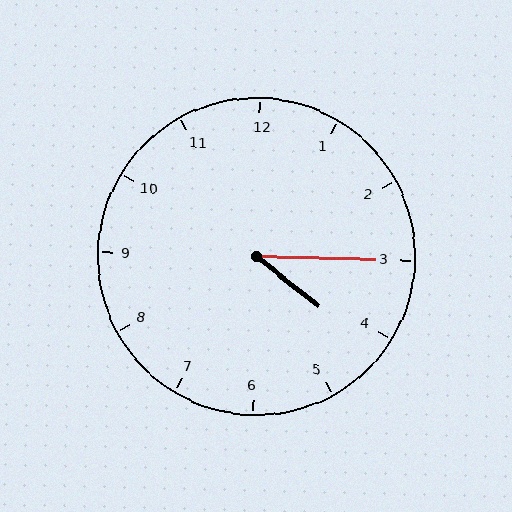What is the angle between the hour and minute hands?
Approximately 38 degrees.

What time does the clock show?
4:15.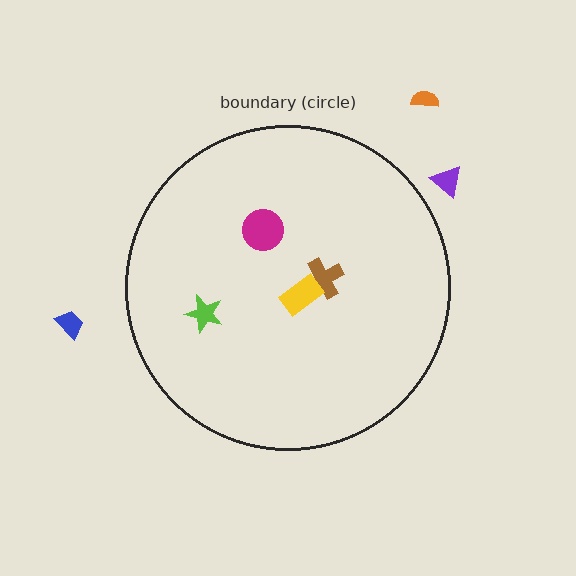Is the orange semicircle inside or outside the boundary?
Outside.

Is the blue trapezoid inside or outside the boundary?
Outside.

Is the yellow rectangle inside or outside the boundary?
Inside.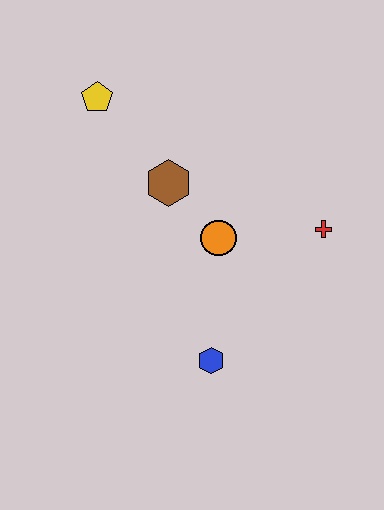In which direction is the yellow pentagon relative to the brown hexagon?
The yellow pentagon is above the brown hexagon.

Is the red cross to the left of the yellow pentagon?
No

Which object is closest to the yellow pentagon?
The brown hexagon is closest to the yellow pentagon.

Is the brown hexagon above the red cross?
Yes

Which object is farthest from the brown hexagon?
The blue hexagon is farthest from the brown hexagon.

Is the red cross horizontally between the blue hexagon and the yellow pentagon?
No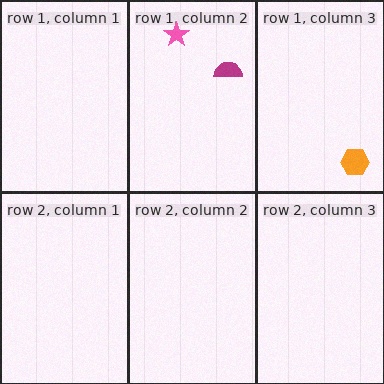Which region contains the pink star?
The row 1, column 2 region.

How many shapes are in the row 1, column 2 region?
2.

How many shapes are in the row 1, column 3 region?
1.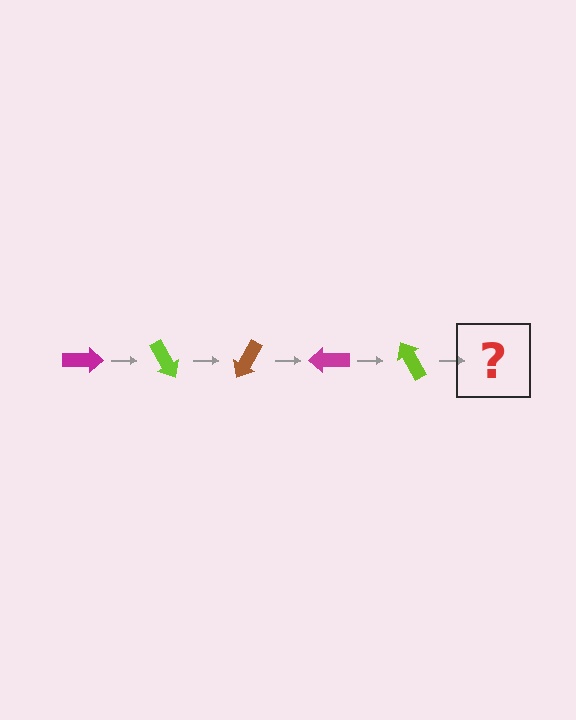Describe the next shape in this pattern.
It should be a brown arrow, rotated 300 degrees from the start.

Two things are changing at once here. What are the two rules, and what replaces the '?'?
The two rules are that it rotates 60 degrees each step and the color cycles through magenta, lime, and brown. The '?' should be a brown arrow, rotated 300 degrees from the start.